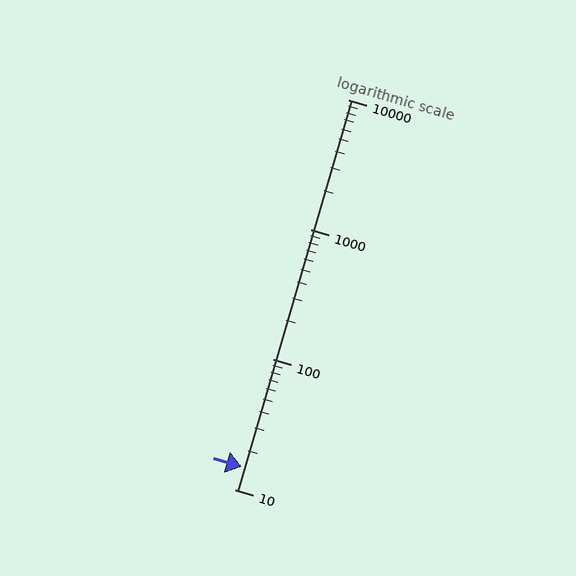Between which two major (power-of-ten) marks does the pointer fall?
The pointer is between 10 and 100.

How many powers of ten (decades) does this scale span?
The scale spans 3 decades, from 10 to 10000.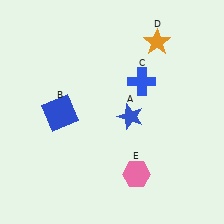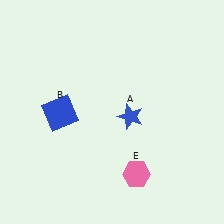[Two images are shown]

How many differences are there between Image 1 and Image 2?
There are 2 differences between the two images.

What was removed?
The orange star (D), the blue cross (C) were removed in Image 2.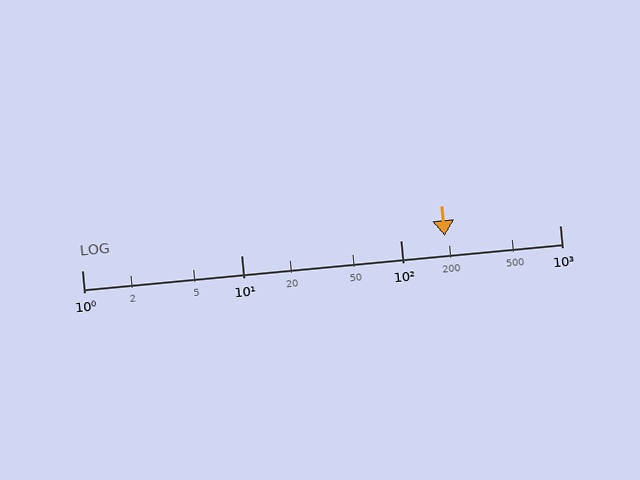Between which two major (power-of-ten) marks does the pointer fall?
The pointer is between 100 and 1000.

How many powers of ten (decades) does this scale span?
The scale spans 3 decades, from 1 to 1000.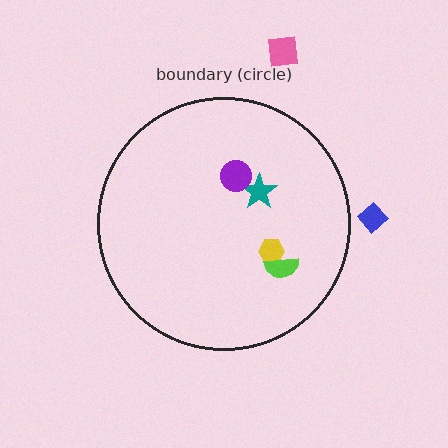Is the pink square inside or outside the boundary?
Outside.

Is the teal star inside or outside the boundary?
Inside.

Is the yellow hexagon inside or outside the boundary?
Inside.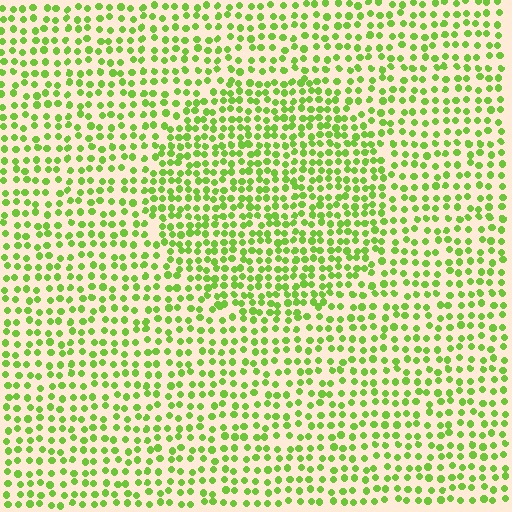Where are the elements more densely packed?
The elements are more densely packed inside the circle boundary.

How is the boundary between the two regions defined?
The boundary is defined by a change in element density (approximately 1.5x ratio). All elements are the same color, size, and shape.